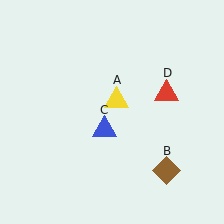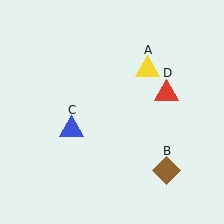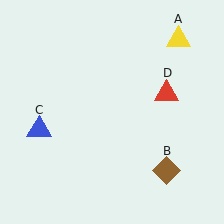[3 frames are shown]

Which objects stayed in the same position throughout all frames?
Brown diamond (object B) and red triangle (object D) remained stationary.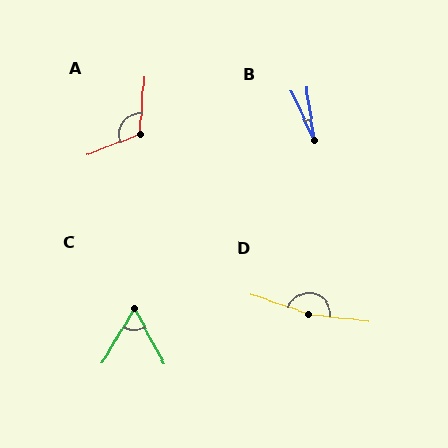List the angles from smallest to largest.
B (17°), C (59°), A (116°), D (168°).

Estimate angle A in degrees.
Approximately 116 degrees.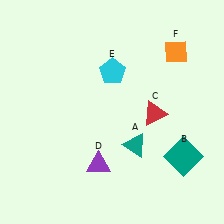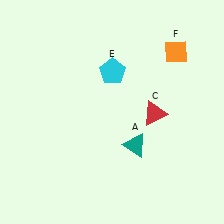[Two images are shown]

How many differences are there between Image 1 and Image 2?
There are 2 differences between the two images.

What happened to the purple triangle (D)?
The purple triangle (D) was removed in Image 2. It was in the bottom-left area of Image 1.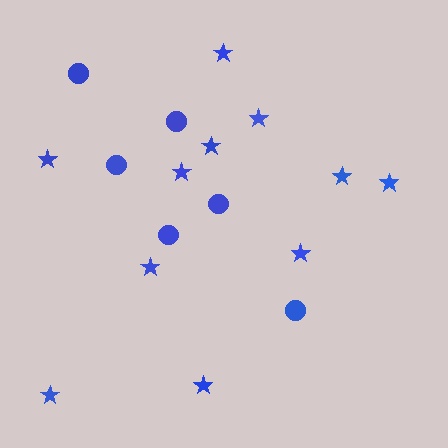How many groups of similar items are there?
There are 2 groups: one group of stars (11) and one group of circles (6).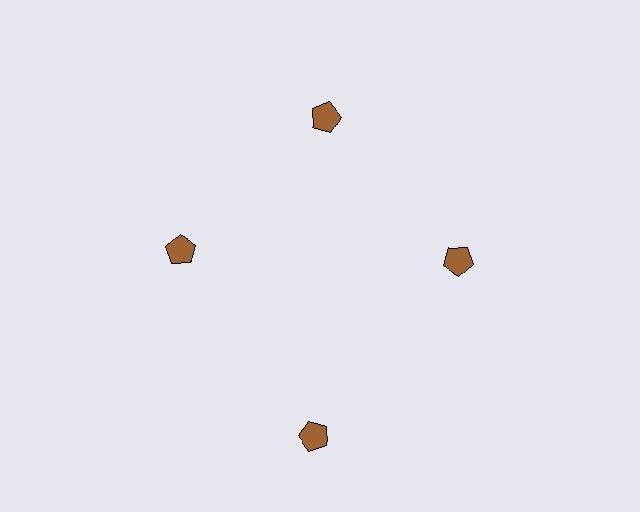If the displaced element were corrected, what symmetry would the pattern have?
It would have 4-fold rotational symmetry — the pattern would map onto itself every 90 degrees.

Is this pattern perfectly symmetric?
No. The 4 brown pentagons are arranged in a ring, but one element near the 6 o'clock position is pushed outward from the center, breaking the 4-fold rotational symmetry.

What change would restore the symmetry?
The symmetry would be restored by moving it inward, back onto the ring so that all 4 pentagons sit at equal angles and equal distance from the center.